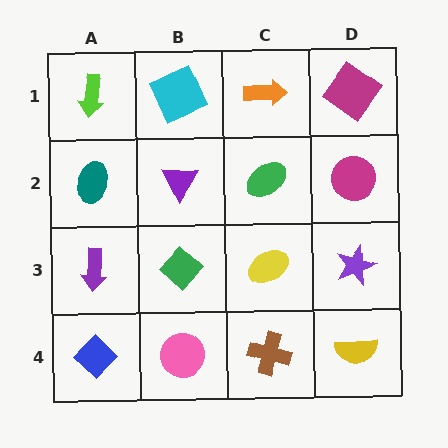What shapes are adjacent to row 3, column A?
A teal ellipse (row 2, column A), a blue diamond (row 4, column A), a green diamond (row 3, column B).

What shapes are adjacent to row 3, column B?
A purple triangle (row 2, column B), a pink circle (row 4, column B), a purple arrow (row 3, column A), a yellow ellipse (row 3, column C).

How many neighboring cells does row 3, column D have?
3.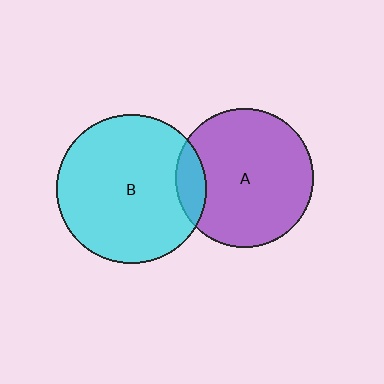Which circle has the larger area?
Circle B (cyan).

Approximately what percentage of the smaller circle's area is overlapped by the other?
Approximately 10%.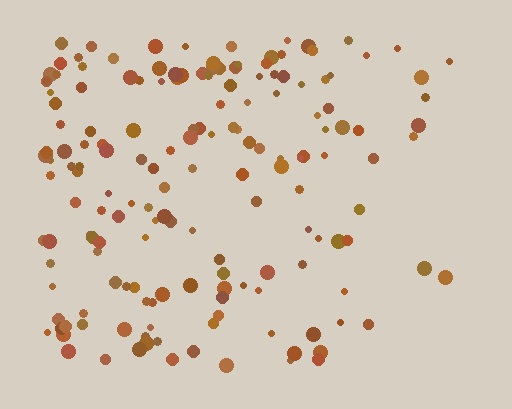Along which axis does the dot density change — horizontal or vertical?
Horizontal.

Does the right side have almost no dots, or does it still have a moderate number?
Still a moderate number, just noticeably fewer than the left.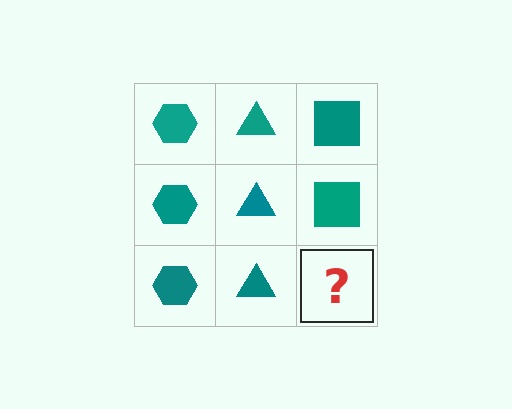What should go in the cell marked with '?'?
The missing cell should contain a teal square.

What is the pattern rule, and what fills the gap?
The rule is that each column has a consistent shape. The gap should be filled with a teal square.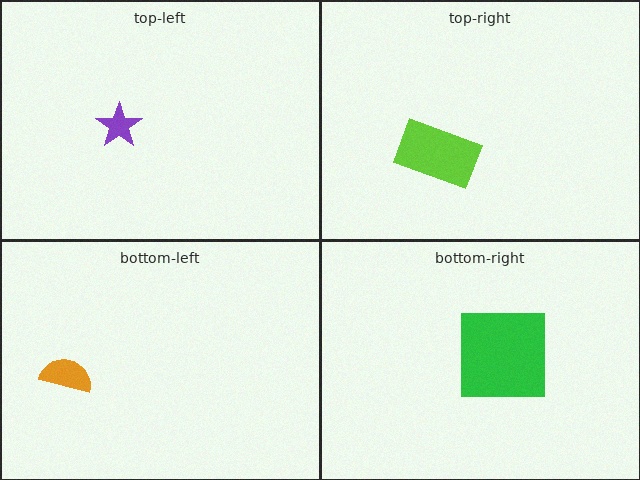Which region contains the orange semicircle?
The bottom-left region.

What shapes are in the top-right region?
The lime rectangle.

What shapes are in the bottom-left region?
The orange semicircle.